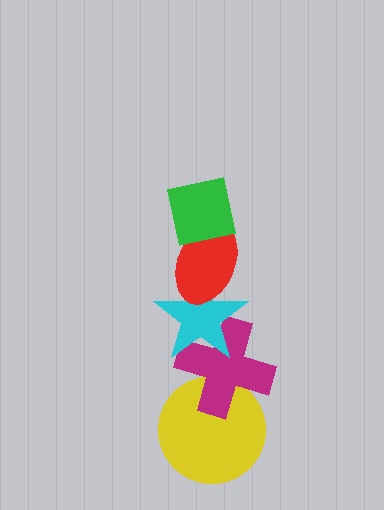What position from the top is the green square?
The green square is 1st from the top.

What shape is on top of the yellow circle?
The magenta cross is on top of the yellow circle.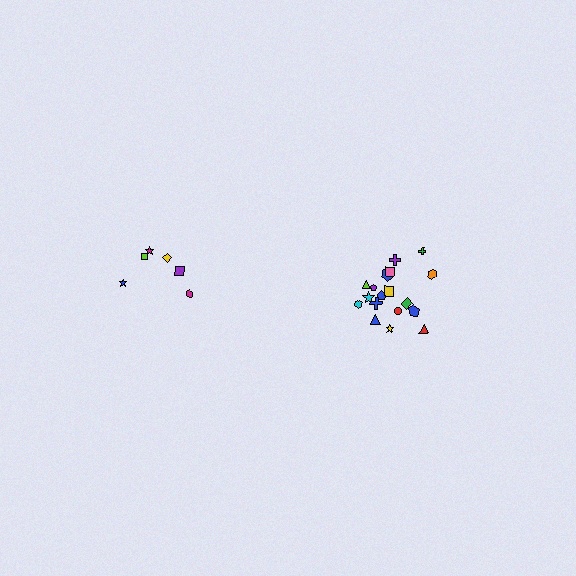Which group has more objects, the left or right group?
The right group.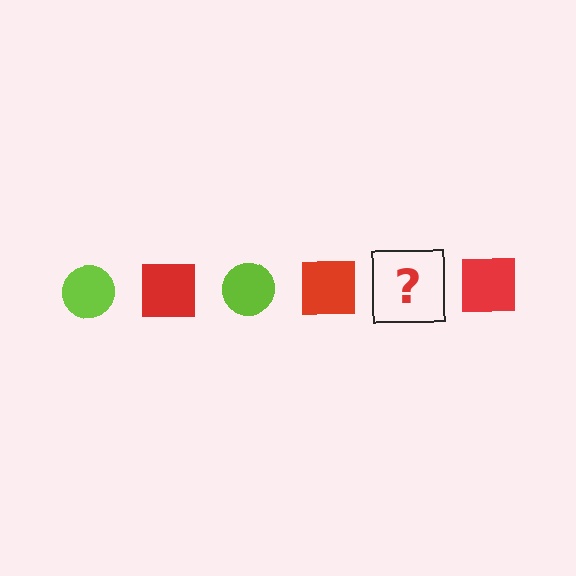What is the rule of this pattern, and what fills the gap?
The rule is that the pattern alternates between lime circle and red square. The gap should be filled with a lime circle.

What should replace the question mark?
The question mark should be replaced with a lime circle.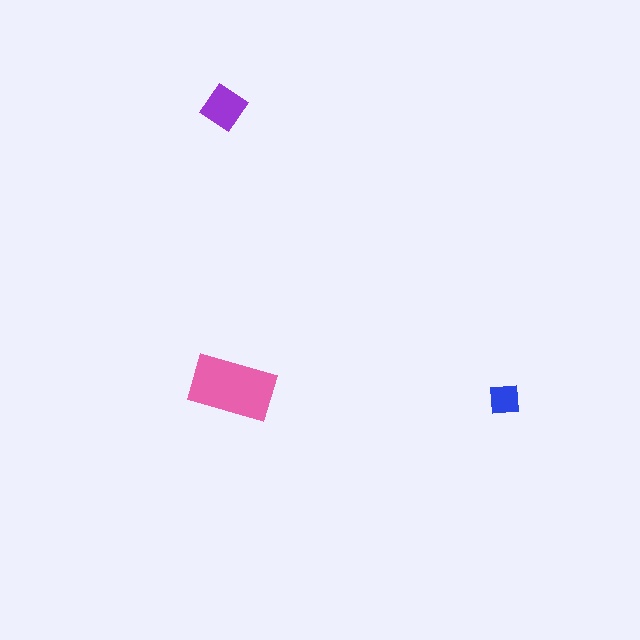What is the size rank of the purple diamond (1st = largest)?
2nd.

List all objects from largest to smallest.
The pink rectangle, the purple diamond, the blue square.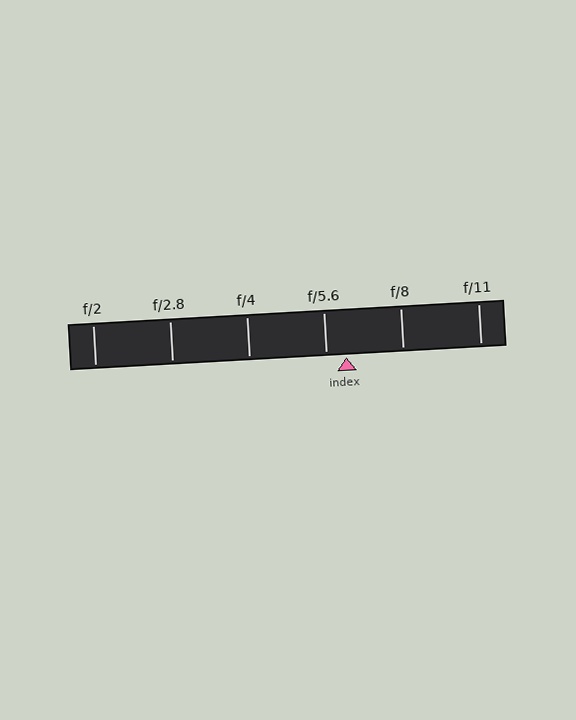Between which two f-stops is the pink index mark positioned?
The index mark is between f/5.6 and f/8.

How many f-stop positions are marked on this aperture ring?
There are 6 f-stop positions marked.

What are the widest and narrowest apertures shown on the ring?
The widest aperture shown is f/2 and the narrowest is f/11.